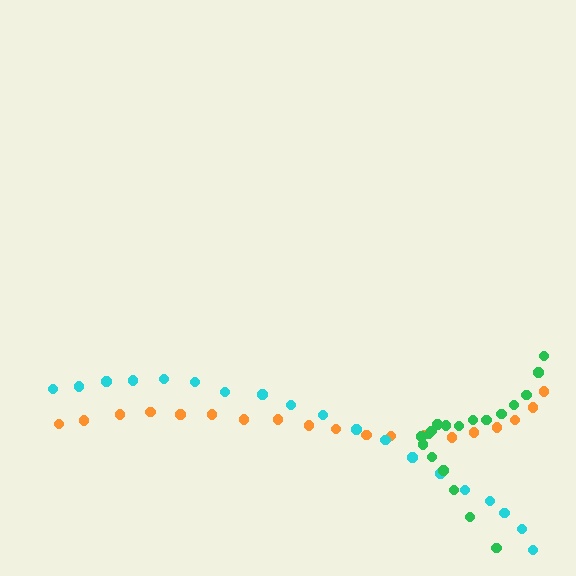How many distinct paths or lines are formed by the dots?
There are 3 distinct paths.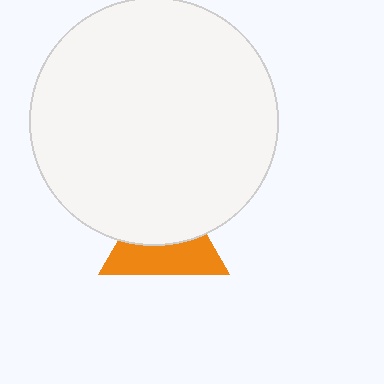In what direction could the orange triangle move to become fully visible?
The orange triangle could move down. That would shift it out from behind the white circle entirely.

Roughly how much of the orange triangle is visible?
About half of it is visible (roughly 49%).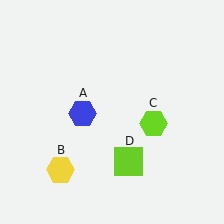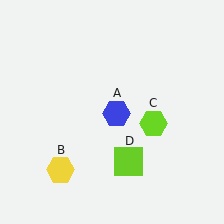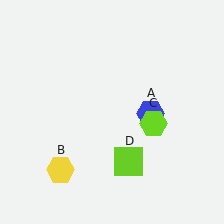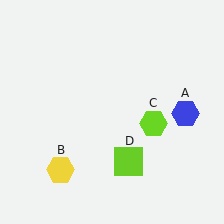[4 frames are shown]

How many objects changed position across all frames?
1 object changed position: blue hexagon (object A).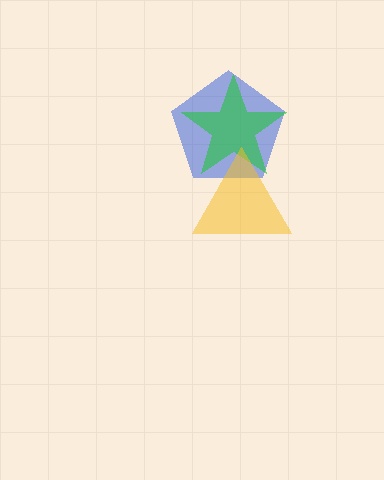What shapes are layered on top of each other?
The layered shapes are: a blue pentagon, a green star, a yellow triangle.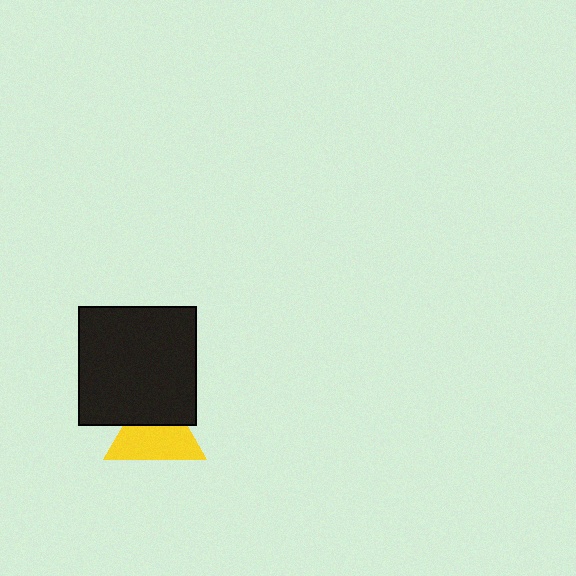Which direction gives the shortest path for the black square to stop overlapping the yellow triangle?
Moving up gives the shortest separation.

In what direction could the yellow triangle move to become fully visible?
The yellow triangle could move down. That would shift it out from behind the black square entirely.